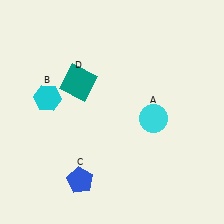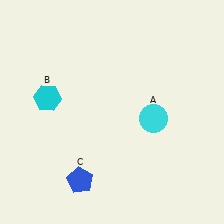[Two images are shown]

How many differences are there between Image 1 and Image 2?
There is 1 difference between the two images.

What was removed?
The teal square (D) was removed in Image 2.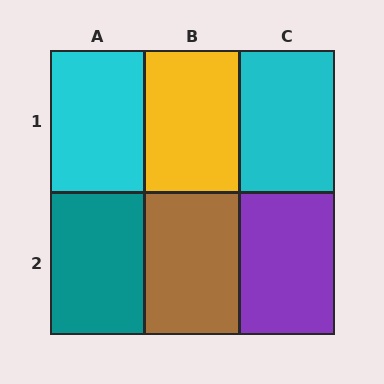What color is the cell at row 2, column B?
Brown.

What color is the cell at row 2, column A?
Teal.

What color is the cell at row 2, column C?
Purple.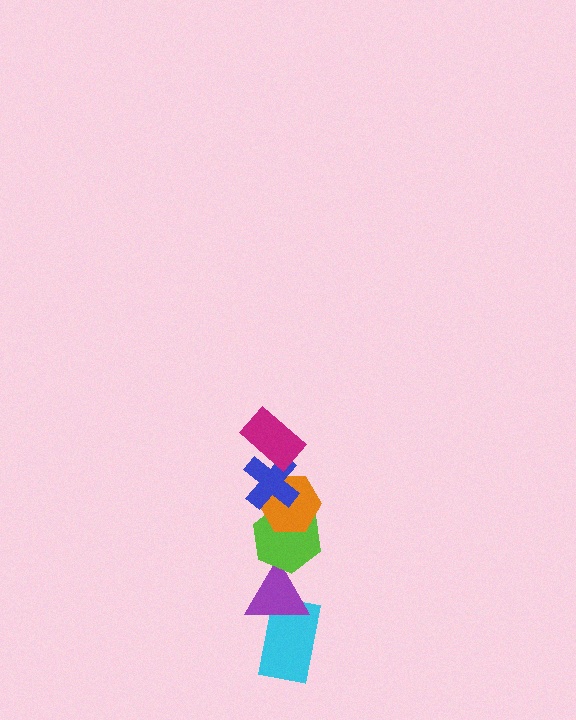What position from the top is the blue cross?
The blue cross is 2nd from the top.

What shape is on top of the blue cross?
The magenta rectangle is on top of the blue cross.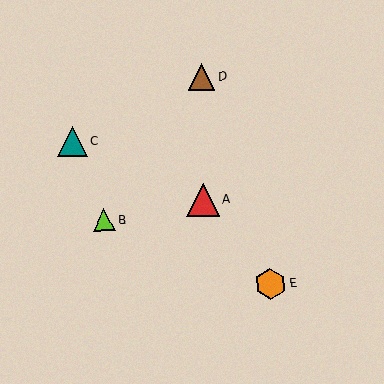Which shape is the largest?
The red triangle (labeled A) is the largest.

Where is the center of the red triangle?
The center of the red triangle is at (203, 200).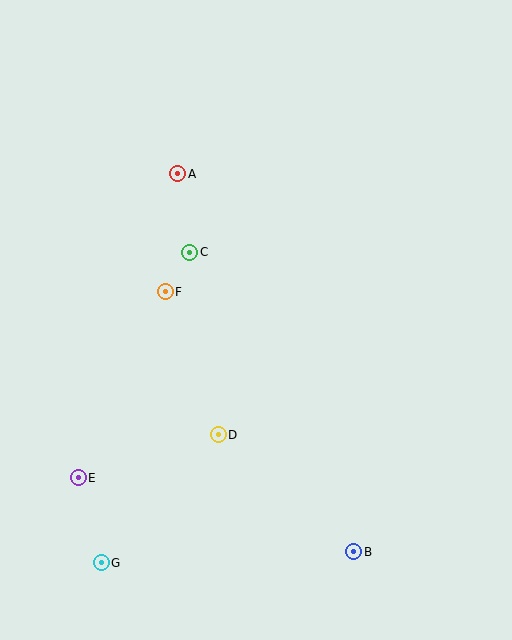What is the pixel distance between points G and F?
The distance between G and F is 279 pixels.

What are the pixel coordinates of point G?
Point G is at (101, 563).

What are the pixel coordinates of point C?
Point C is at (190, 253).